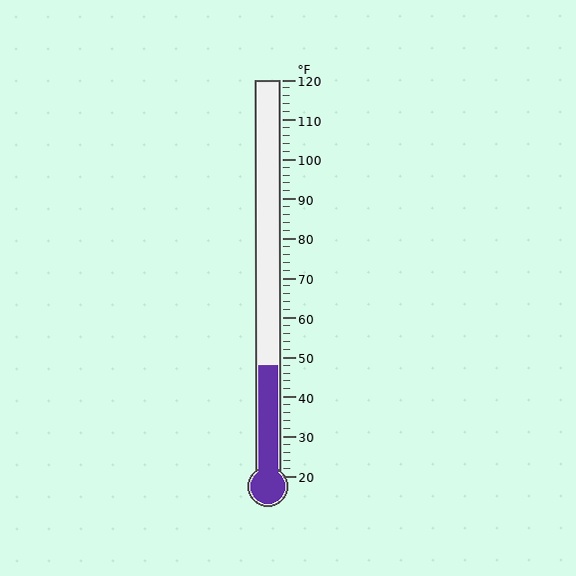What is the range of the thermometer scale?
The thermometer scale ranges from 20°F to 120°F.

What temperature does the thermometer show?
The thermometer shows approximately 48°F.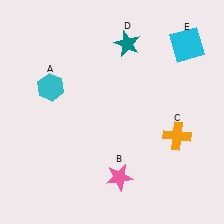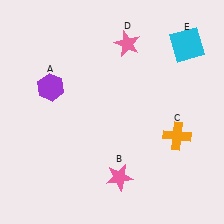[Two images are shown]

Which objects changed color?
A changed from cyan to purple. D changed from teal to pink.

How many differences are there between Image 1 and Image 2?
There are 2 differences between the two images.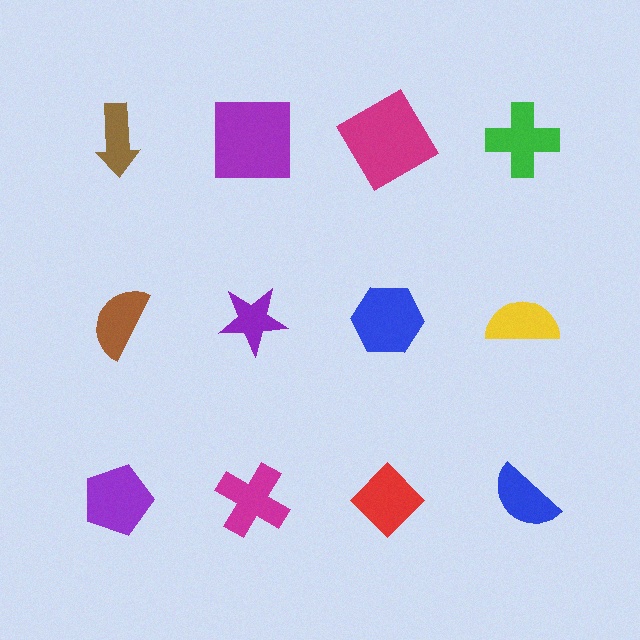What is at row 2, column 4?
A yellow semicircle.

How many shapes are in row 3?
4 shapes.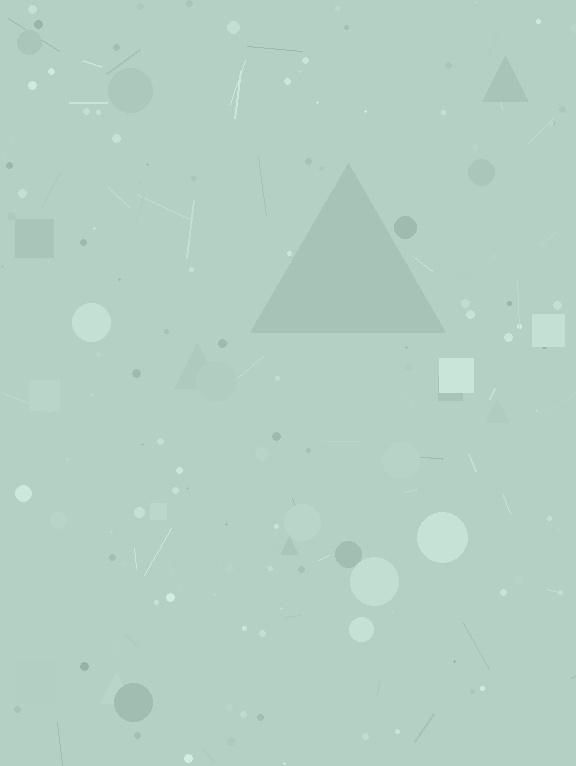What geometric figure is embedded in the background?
A triangle is embedded in the background.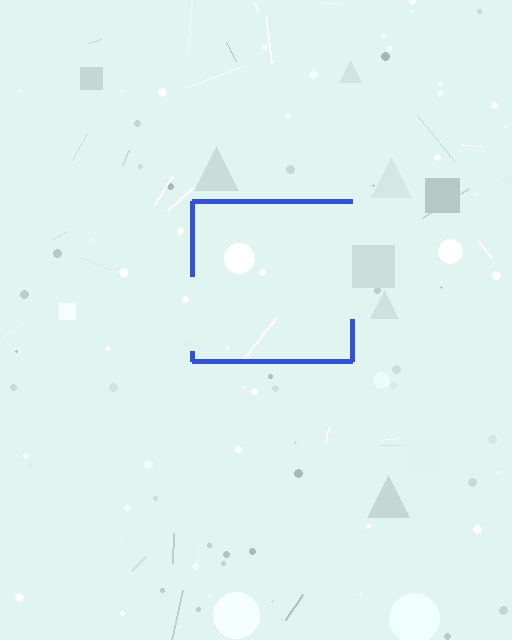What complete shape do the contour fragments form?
The contour fragments form a square.